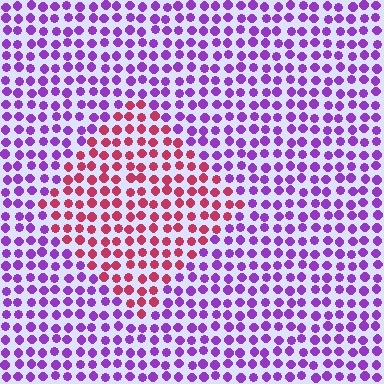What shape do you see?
I see a diamond.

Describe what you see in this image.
The image is filled with small purple elements in a uniform arrangement. A diamond-shaped region is visible where the elements are tinted to a slightly different hue, forming a subtle color boundary.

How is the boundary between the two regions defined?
The boundary is defined purely by a slight shift in hue (about 61 degrees). Spacing, size, and orientation are identical on both sides.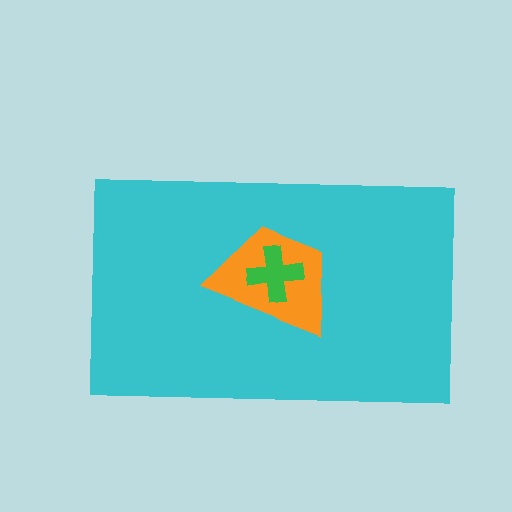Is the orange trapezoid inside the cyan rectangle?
Yes.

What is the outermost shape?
The cyan rectangle.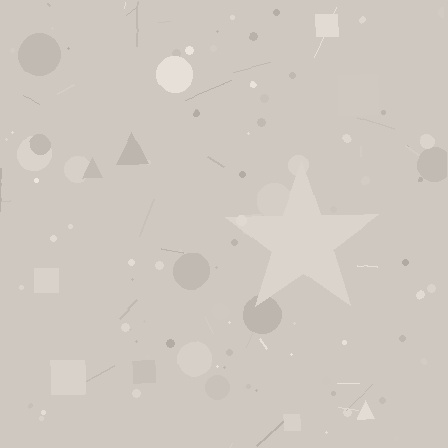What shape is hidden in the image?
A star is hidden in the image.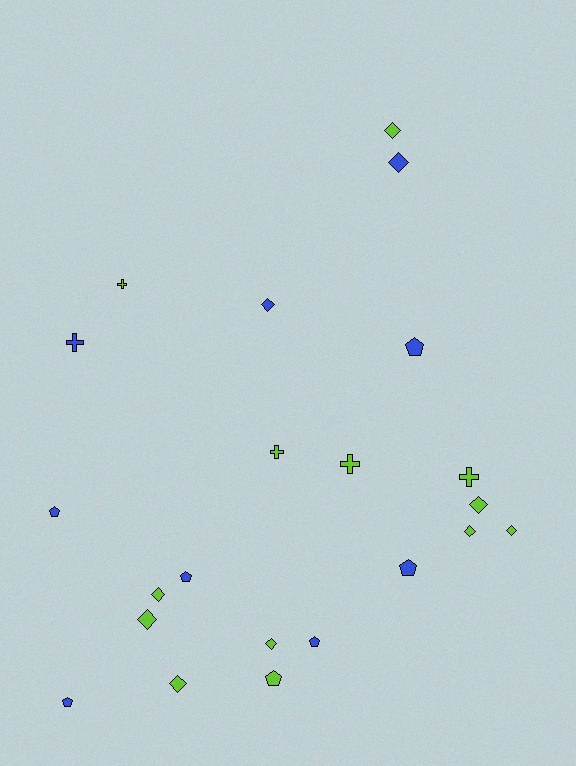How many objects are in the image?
There are 22 objects.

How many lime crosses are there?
There are 4 lime crosses.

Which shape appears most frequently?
Diamond, with 10 objects.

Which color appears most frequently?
Lime, with 13 objects.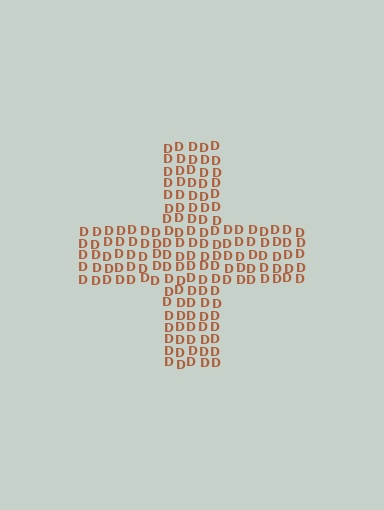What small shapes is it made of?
It is made of small letter D's.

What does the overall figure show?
The overall figure shows a cross.